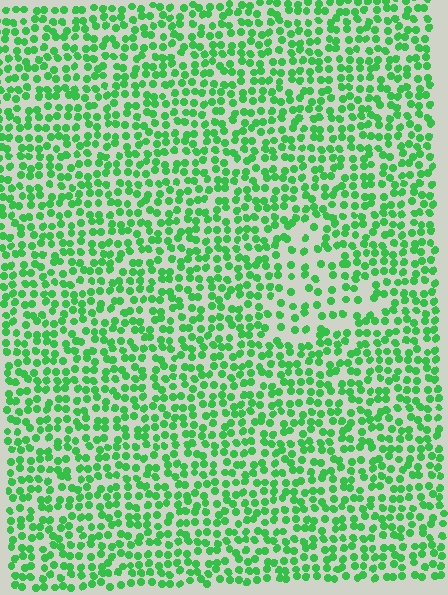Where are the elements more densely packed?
The elements are more densely packed outside the triangle boundary.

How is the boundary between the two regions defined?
The boundary is defined by a change in element density (approximately 1.8x ratio). All elements are the same color, size, and shape.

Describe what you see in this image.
The image contains small green elements arranged at two different densities. A triangle-shaped region is visible where the elements are less densely packed than the surrounding area.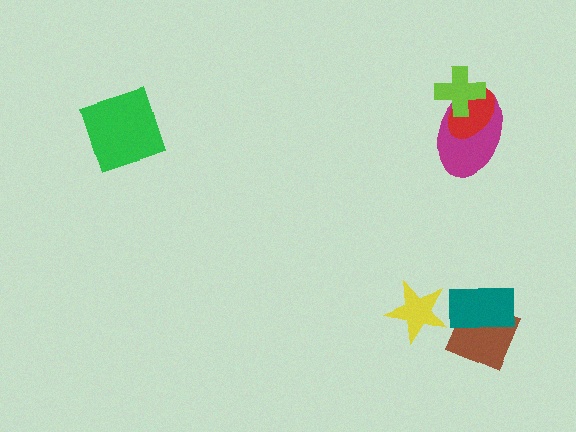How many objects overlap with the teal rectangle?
1 object overlaps with the teal rectangle.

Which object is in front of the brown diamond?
The teal rectangle is in front of the brown diamond.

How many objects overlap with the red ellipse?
2 objects overlap with the red ellipse.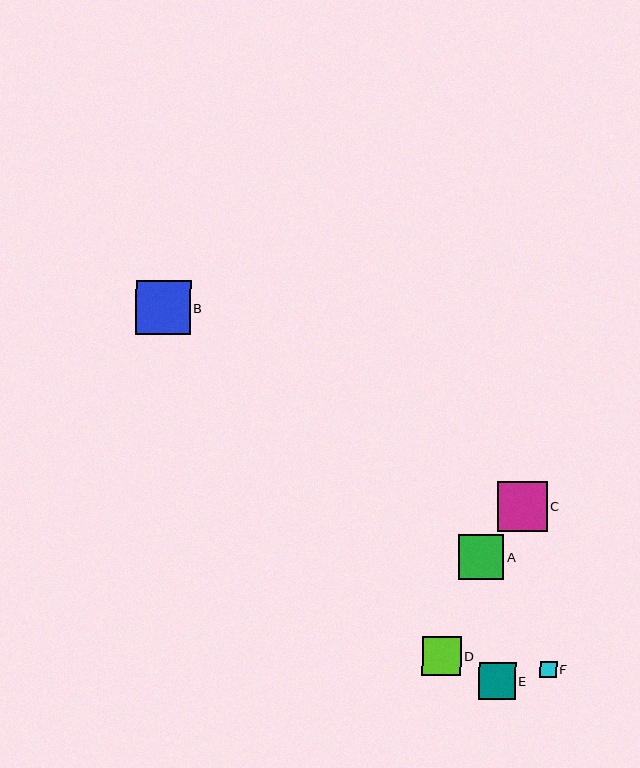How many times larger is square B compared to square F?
Square B is approximately 3.3 times the size of square F.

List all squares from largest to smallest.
From largest to smallest: B, C, A, D, E, F.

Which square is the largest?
Square B is the largest with a size of approximately 55 pixels.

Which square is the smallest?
Square F is the smallest with a size of approximately 17 pixels.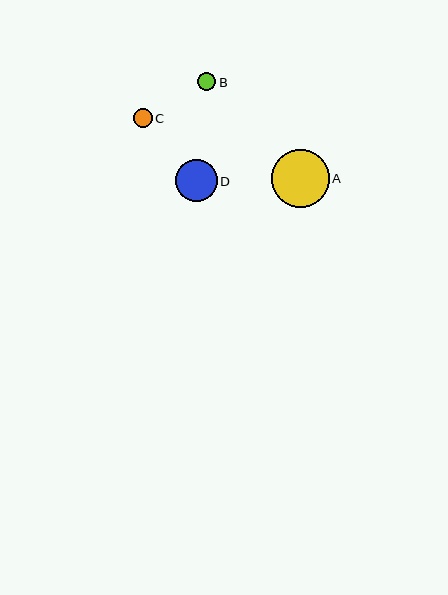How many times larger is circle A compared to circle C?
Circle A is approximately 3.1 times the size of circle C.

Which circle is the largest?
Circle A is the largest with a size of approximately 58 pixels.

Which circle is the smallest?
Circle B is the smallest with a size of approximately 19 pixels.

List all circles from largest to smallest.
From largest to smallest: A, D, C, B.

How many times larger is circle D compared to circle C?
Circle D is approximately 2.2 times the size of circle C.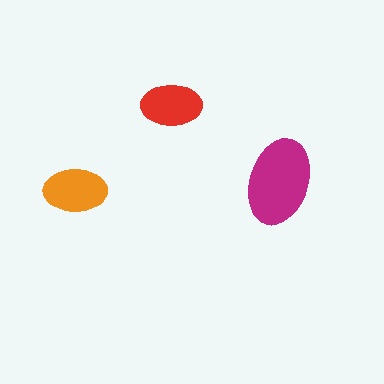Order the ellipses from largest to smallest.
the magenta one, the orange one, the red one.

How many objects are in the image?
There are 3 objects in the image.